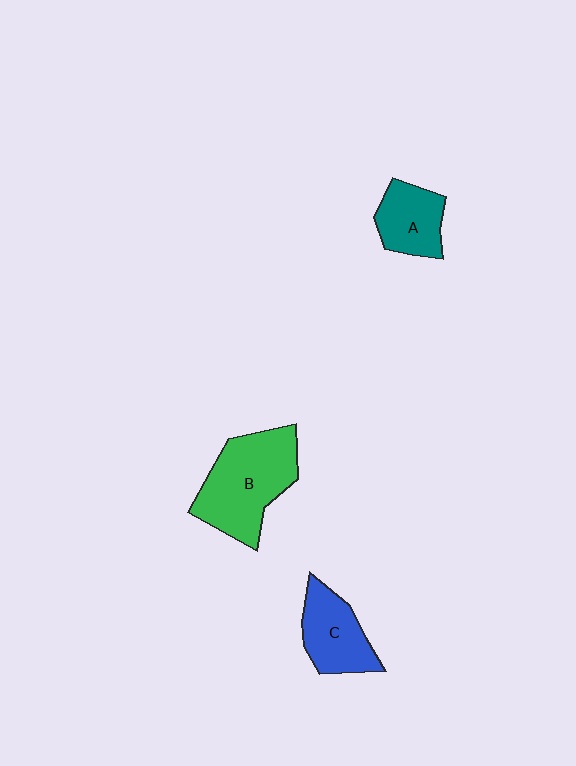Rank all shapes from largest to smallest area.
From largest to smallest: B (green), C (blue), A (teal).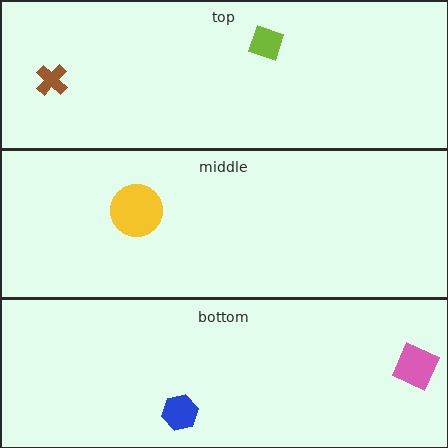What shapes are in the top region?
The lime diamond, the brown cross.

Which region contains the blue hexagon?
The bottom region.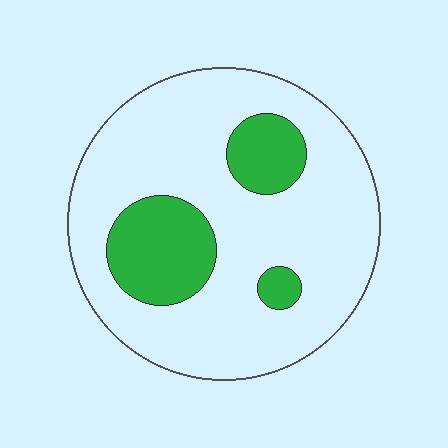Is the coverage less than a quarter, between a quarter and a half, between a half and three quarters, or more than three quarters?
Less than a quarter.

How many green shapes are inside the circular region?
3.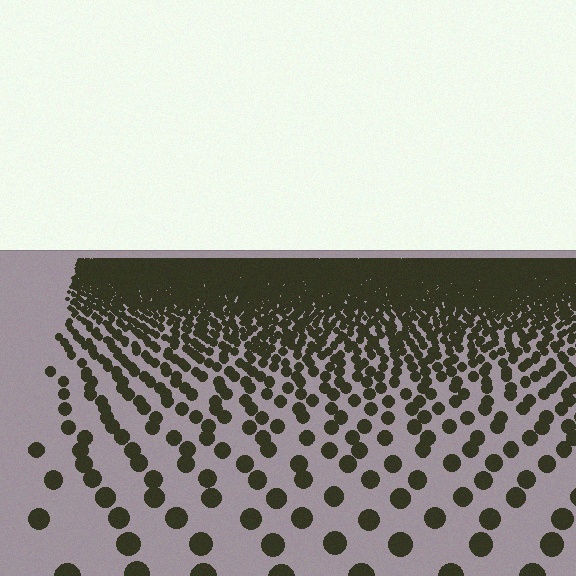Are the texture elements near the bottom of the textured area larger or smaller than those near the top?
Larger. Near the bottom, elements are closer to the viewer and appear at a bigger on-screen size.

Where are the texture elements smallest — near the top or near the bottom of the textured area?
Near the top.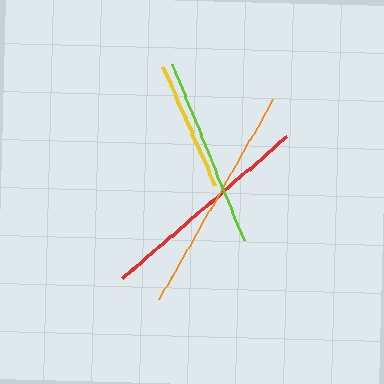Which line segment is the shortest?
The yellow line is the shortest at approximately 129 pixels.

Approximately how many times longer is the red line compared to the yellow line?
The red line is approximately 1.7 times the length of the yellow line.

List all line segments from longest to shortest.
From longest to shortest: orange, red, lime, yellow.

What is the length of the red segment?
The red segment is approximately 217 pixels long.